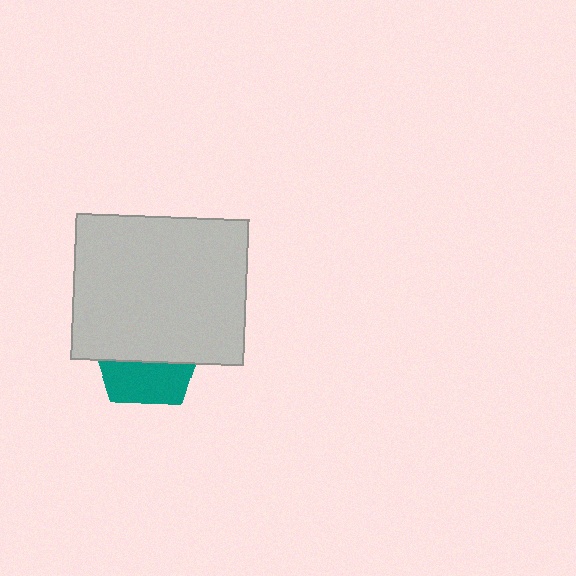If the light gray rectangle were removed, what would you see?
You would see the complete teal pentagon.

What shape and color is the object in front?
The object in front is a light gray rectangle.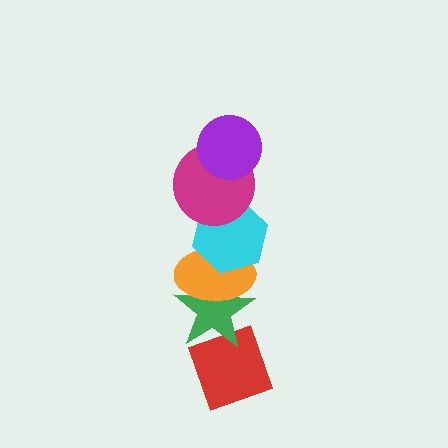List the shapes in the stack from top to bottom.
From top to bottom: the purple circle, the magenta circle, the cyan hexagon, the orange ellipse, the green star, the red diamond.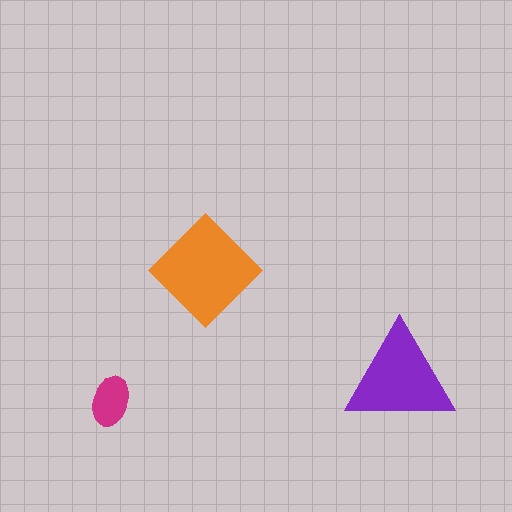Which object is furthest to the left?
The magenta ellipse is leftmost.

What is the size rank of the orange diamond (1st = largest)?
1st.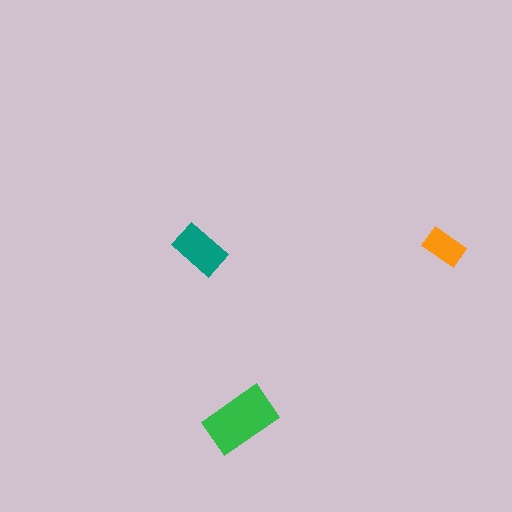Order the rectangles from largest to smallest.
the green one, the teal one, the orange one.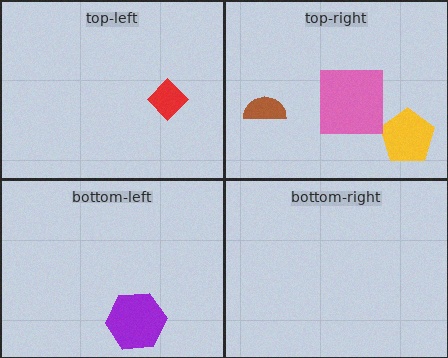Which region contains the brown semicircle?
The top-right region.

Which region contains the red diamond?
The top-left region.